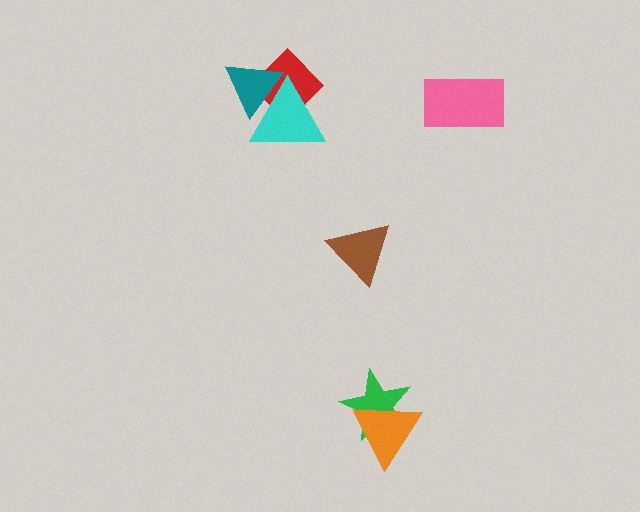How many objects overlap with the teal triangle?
2 objects overlap with the teal triangle.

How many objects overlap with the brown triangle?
0 objects overlap with the brown triangle.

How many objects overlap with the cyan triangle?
2 objects overlap with the cyan triangle.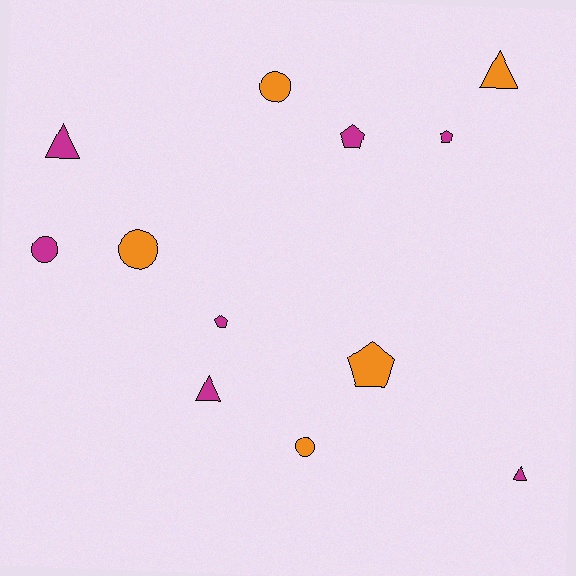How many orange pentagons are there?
There is 1 orange pentagon.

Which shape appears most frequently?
Triangle, with 4 objects.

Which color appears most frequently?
Magenta, with 7 objects.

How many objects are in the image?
There are 12 objects.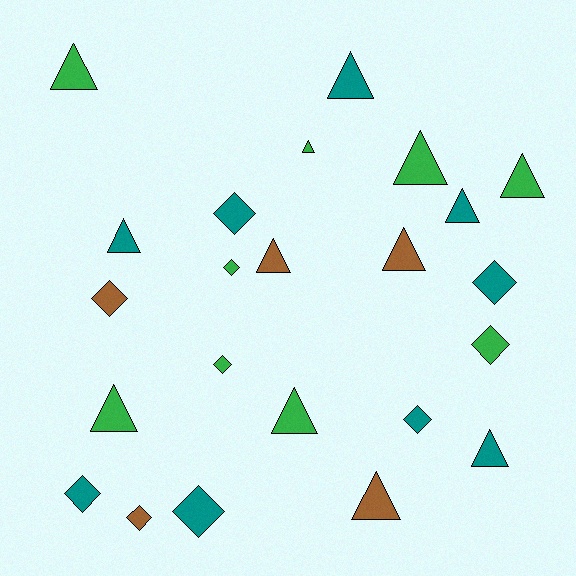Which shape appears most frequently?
Triangle, with 13 objects.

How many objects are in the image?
There are 23 objects.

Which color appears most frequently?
Green, with 9 objects.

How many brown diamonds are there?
There are 2 brown diamonds.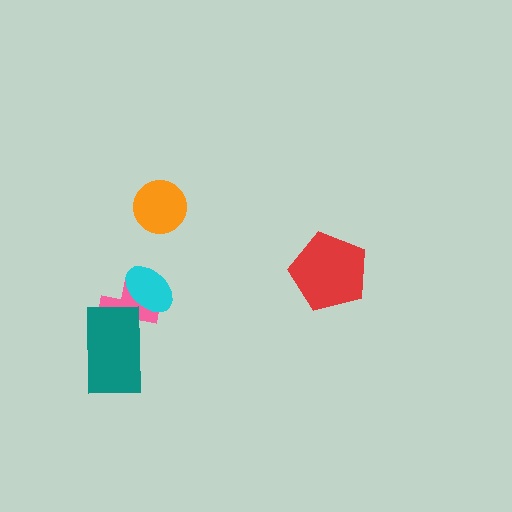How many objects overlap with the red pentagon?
0 objects overlap with the red pentagon.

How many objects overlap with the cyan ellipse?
1 object overlaps with the cyan ellipse.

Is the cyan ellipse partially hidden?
No, no other shape covers it.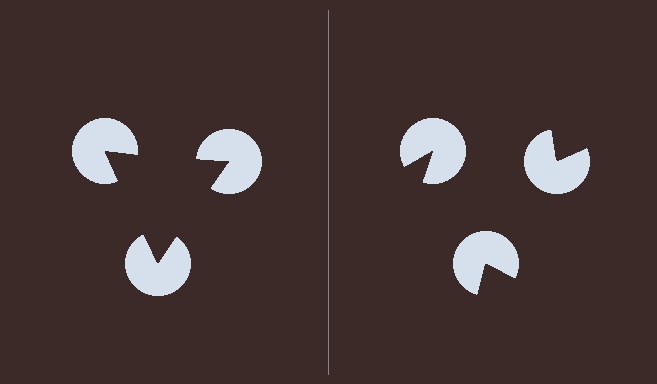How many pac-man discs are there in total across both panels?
6 — 3 on each side.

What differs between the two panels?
The pac-man discs are positioned identically on both sides; only the wedge orientations differ. On the left they align to a triangle; on the right they are misaligned.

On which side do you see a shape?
An illusory triangle appears on the left side. On the right side the wedge cuts are rotated, so no coherent shape forms.